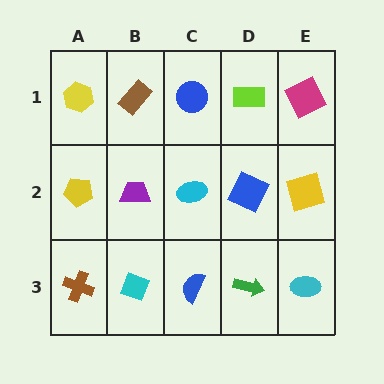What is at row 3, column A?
A brown cross.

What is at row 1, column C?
A blue circle.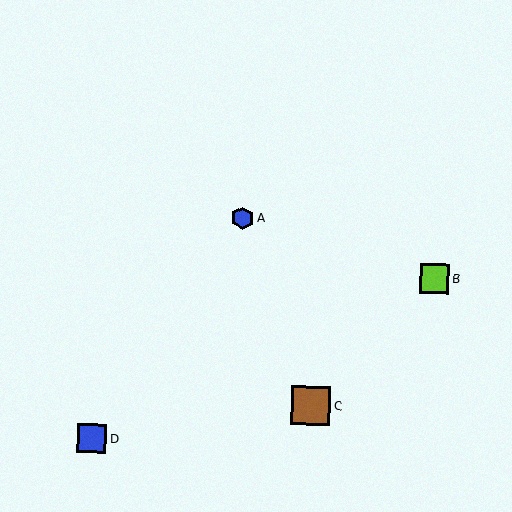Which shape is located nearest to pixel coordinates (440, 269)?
The lime square (labeled B) at (434, 279) is nearest to that location.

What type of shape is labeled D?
Shape D is a blue square.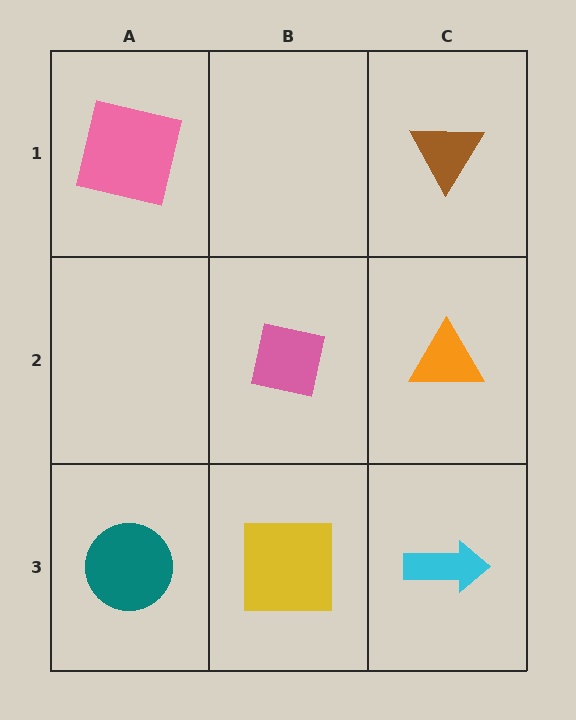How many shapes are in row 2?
2 shapes.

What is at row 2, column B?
A pink square.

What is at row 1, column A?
A pink square.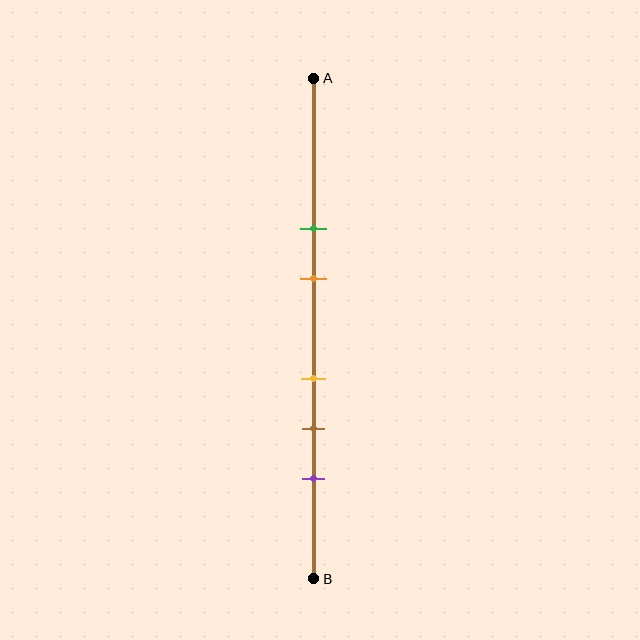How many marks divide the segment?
There are 5 marks dividing the segment.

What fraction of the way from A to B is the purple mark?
The purple mark is approximately 80% (0.8) of the way from A to B.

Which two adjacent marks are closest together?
The yellow and brown marks are the closest adjacent pair.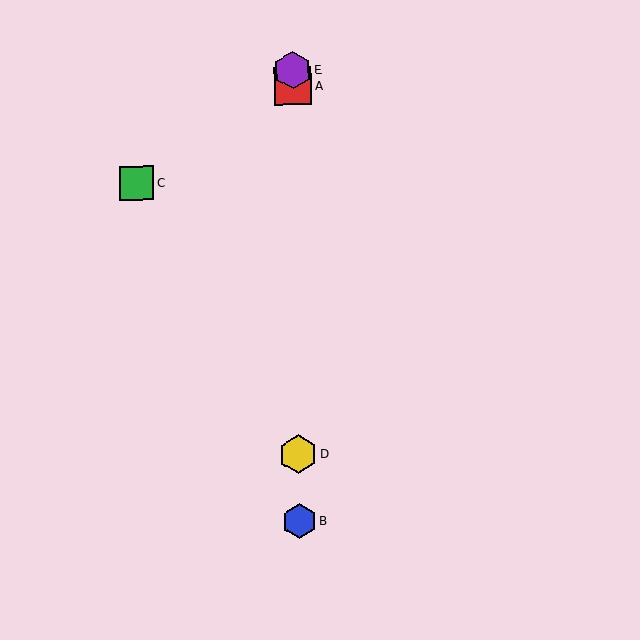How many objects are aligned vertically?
4 objects (A, B, D, E) are aligned vertically.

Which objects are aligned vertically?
Objects A, B, D, E are aligned vertically.